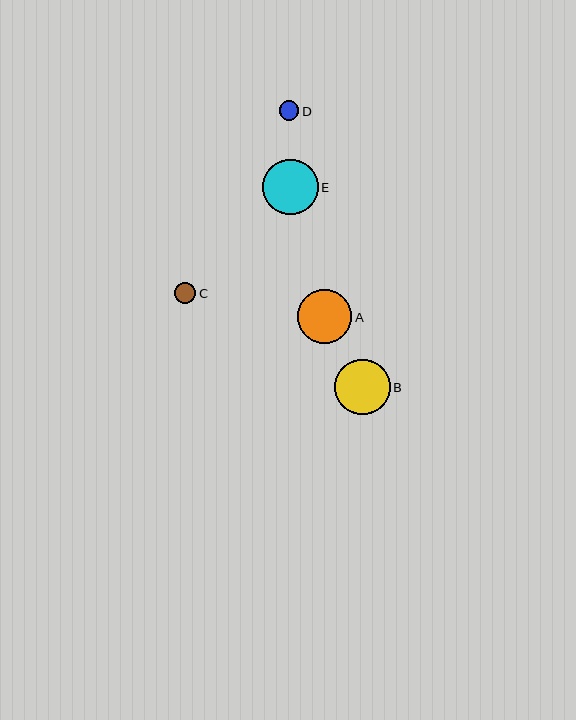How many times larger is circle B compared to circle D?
Circle B is approximately 2.8 times the size of circle D.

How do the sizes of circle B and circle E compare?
Circle B and circle E are approximately the same size.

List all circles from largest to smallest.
From largest to smallest: B, E, A, C, D.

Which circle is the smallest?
Circle D is the smallest with a size of approximately 20 pixels.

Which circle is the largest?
Circle B is the largest with a size of approximately 56 pixels.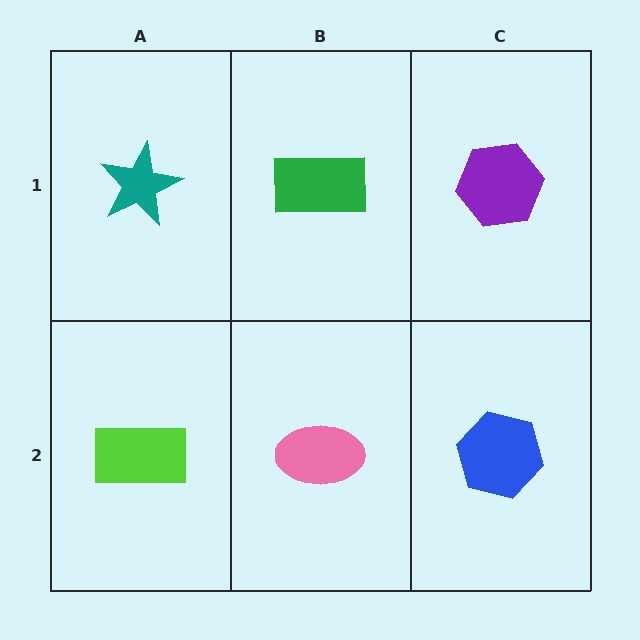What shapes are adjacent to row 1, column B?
A pink ellipse (row 2, column B), a teal star (row 1, column A), a purple hexagon (row 1, column C).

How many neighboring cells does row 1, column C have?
2.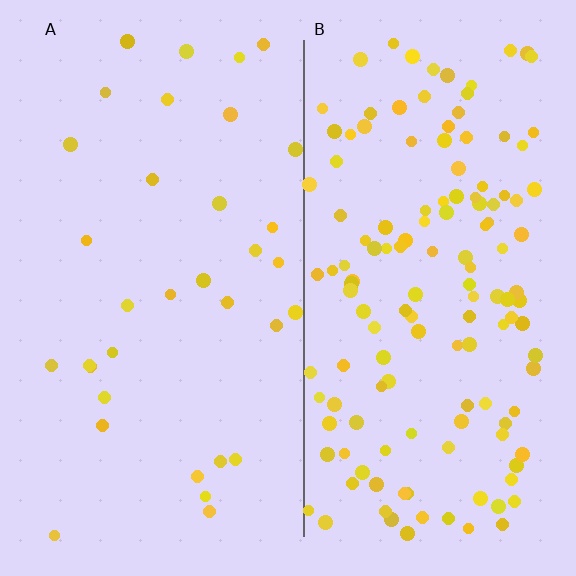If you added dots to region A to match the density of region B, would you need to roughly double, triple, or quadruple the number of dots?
Approximately quadruple.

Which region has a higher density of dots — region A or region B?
B (the right).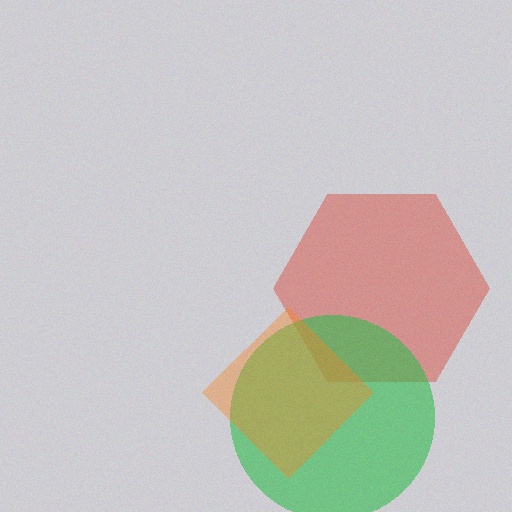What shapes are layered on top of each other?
The layered shapes are: a red hexagon, a green circle, an orange diamond.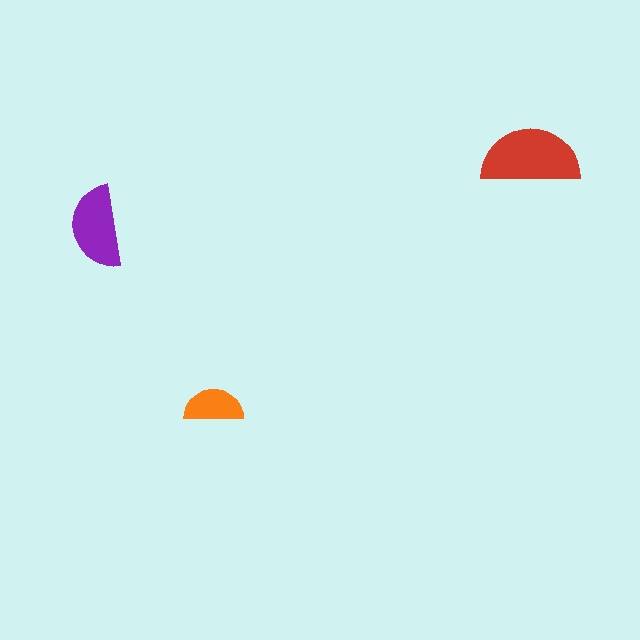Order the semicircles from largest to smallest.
the red one, the purple one, the orange one.